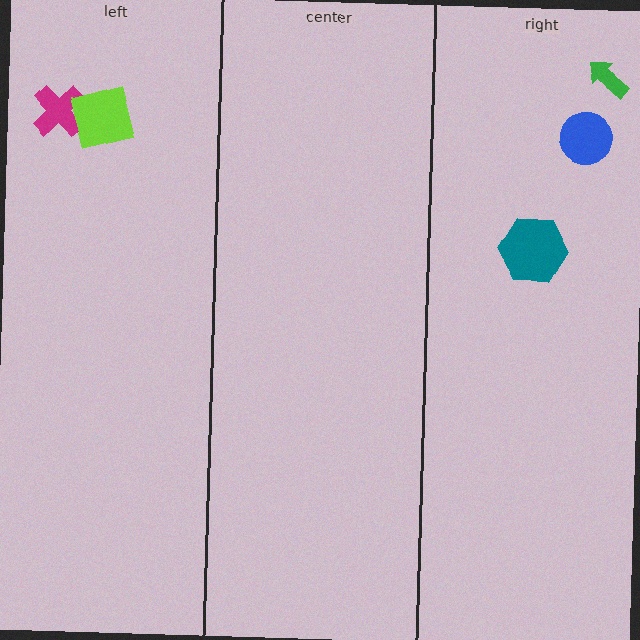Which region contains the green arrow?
The right region.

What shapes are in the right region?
The green arrow, the blue circle, the teal hexagon.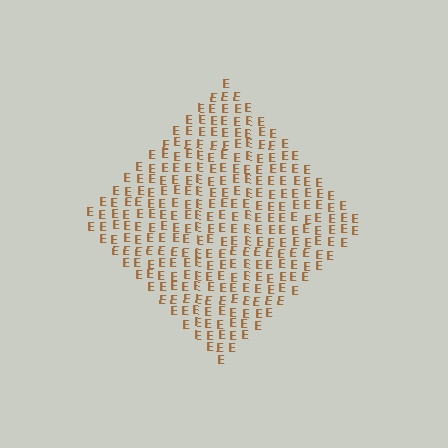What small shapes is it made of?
It is made of small letter E's.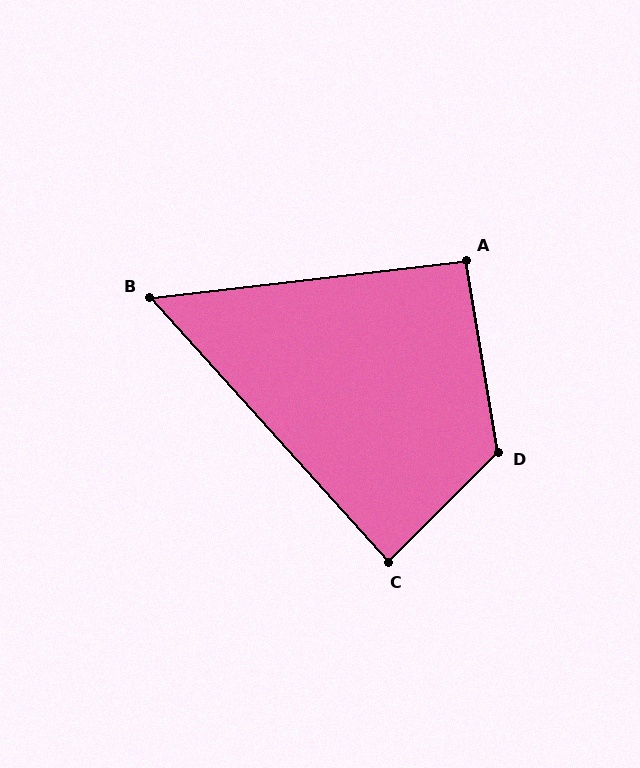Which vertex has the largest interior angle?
D, at approximately 125 degrees.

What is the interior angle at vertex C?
Approximately 87 degrees (approximately right).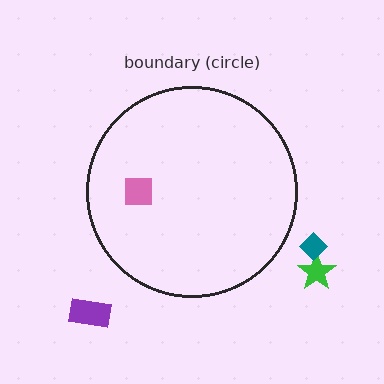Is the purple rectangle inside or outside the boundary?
Outside.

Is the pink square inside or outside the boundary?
Inside.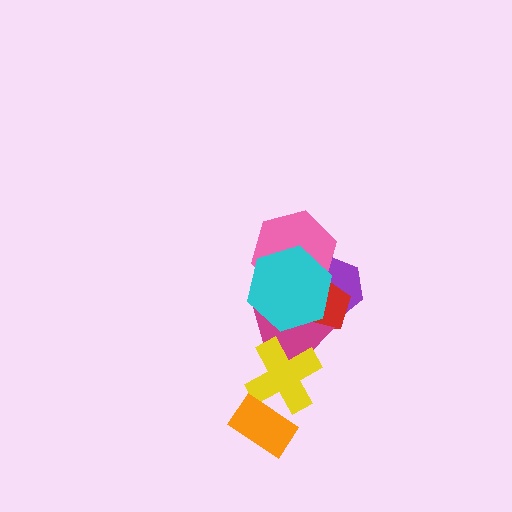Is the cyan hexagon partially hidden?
No, no other shape covers it.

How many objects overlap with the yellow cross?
2 objects overlap with the yellow cross.